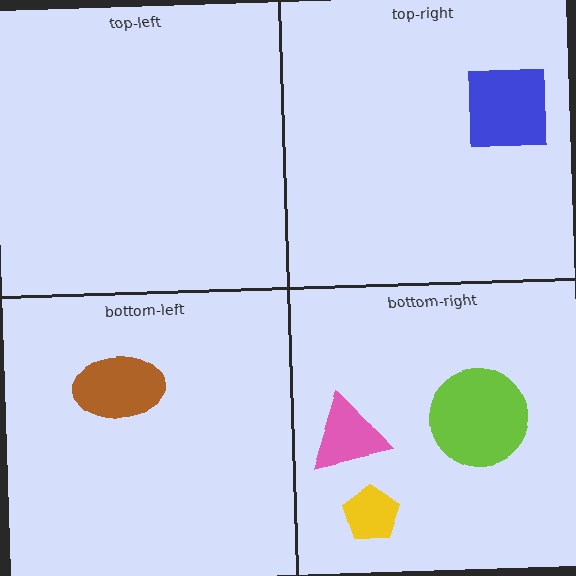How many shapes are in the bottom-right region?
3.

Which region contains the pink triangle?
The bottom-right region.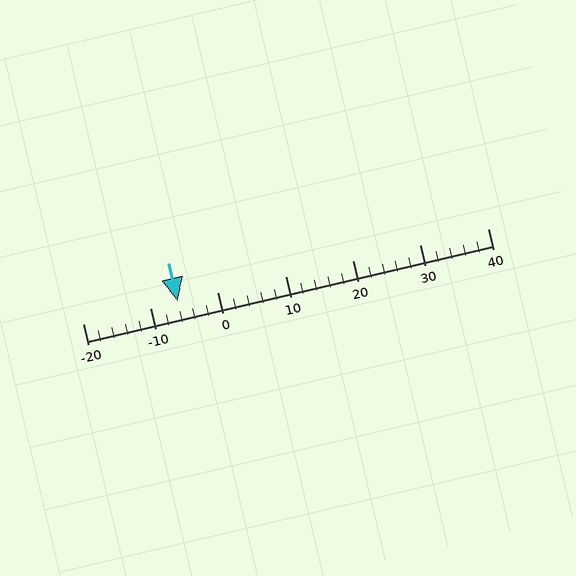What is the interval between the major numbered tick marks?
The major tick marks are spaced 10 units apart.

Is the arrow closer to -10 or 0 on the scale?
The arrow is closer to -10.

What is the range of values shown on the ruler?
The ruler shows values from -20 to 40.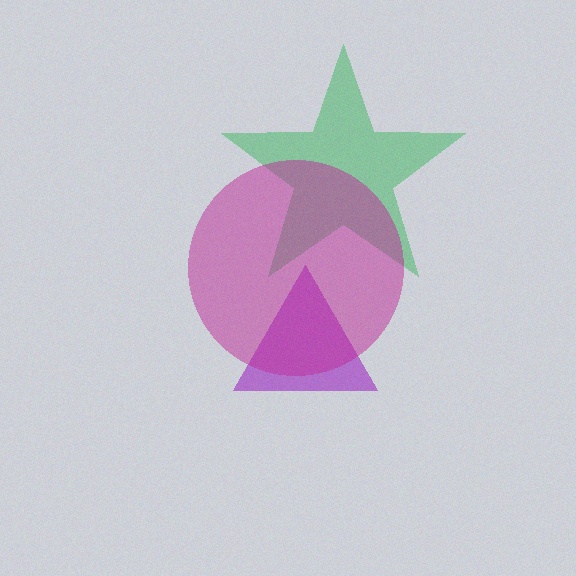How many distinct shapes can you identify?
There are 3 distinct shapes: a green star, a purple triangle, a magenta circle.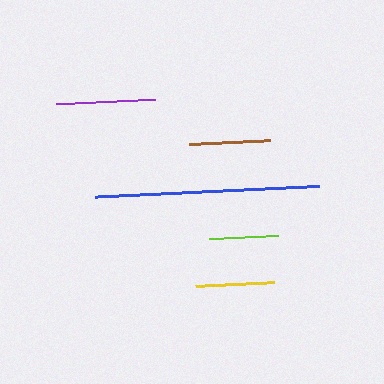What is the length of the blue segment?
The blue segment is approximately 224 pixels long.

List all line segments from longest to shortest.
From longest to shortest: blue, purple, brown, yellow, lime.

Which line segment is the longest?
The blue line is the longest at approximately 224 pixels.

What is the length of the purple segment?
The purple segment is approximately 99 pixels long.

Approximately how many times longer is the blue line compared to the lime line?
The blue line is approximately 3.2 times the length of the lime line.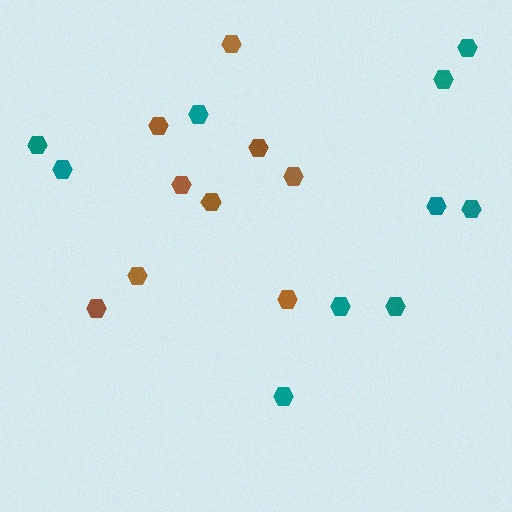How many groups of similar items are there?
There are 2 groups: one group of teal hexagons (10) and one group of brown hexagons (9).